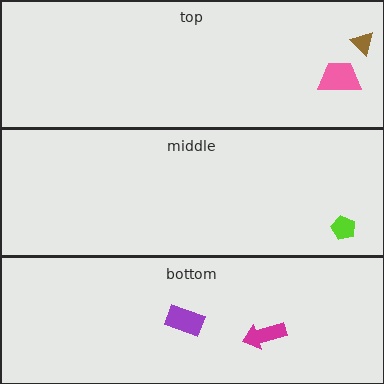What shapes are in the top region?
The pink trapezoid, the brown triangle.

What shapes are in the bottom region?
The magenta arrow, the purple rectangle.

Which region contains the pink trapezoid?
The top region.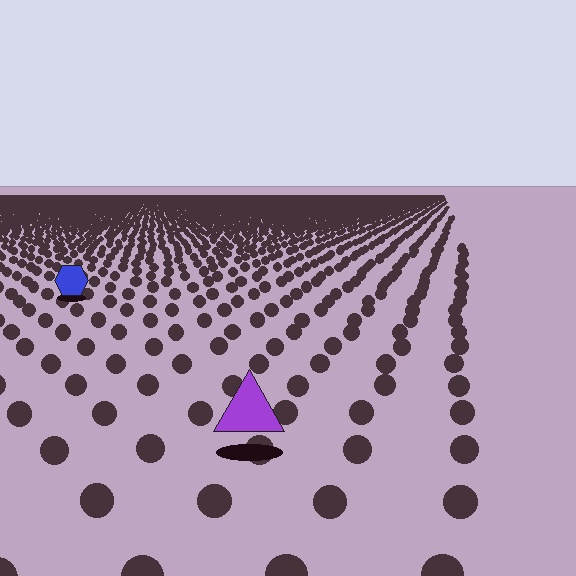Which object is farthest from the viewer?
The blue hexagon is farthest from the viewer. It appears smaller and the ground texture around it is denser.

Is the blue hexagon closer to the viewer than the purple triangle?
No. The purple triangle is closer — you can tell from the texture gradient: the ground texture is coarser near it.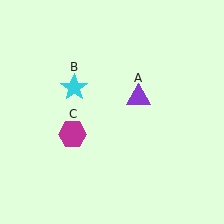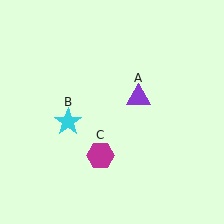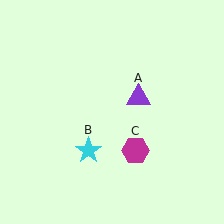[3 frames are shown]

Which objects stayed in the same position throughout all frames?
Purple triangle (object A) remained stationary.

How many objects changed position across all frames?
2 objects changed position: cyan star (object B), magenta hexagon (object C).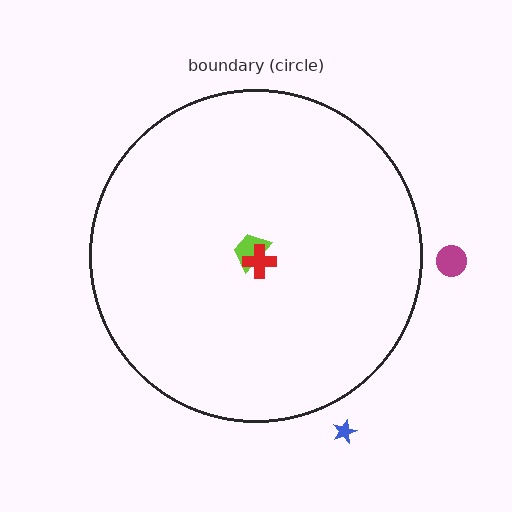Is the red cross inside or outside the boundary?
Inside.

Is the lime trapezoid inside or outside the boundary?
Inside.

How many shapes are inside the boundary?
2 inside, 2 outside.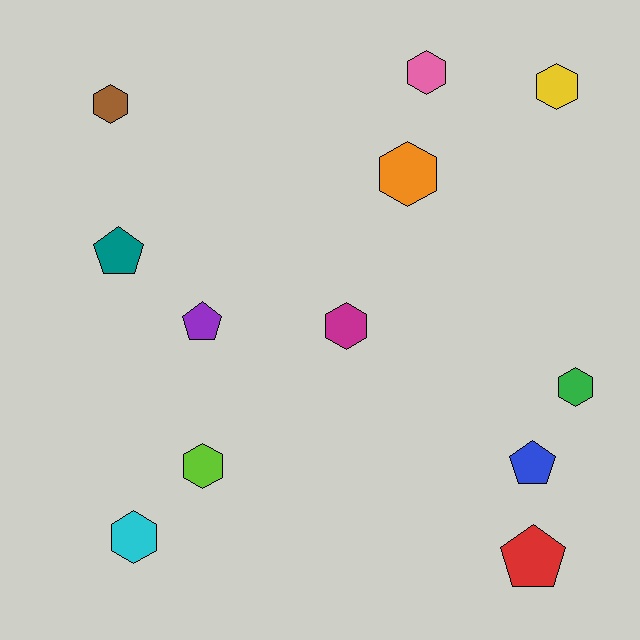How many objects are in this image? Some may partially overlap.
There are 12 objects.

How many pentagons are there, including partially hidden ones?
There are 4 pentagons.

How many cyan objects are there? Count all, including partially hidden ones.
There is 1 cyan object.